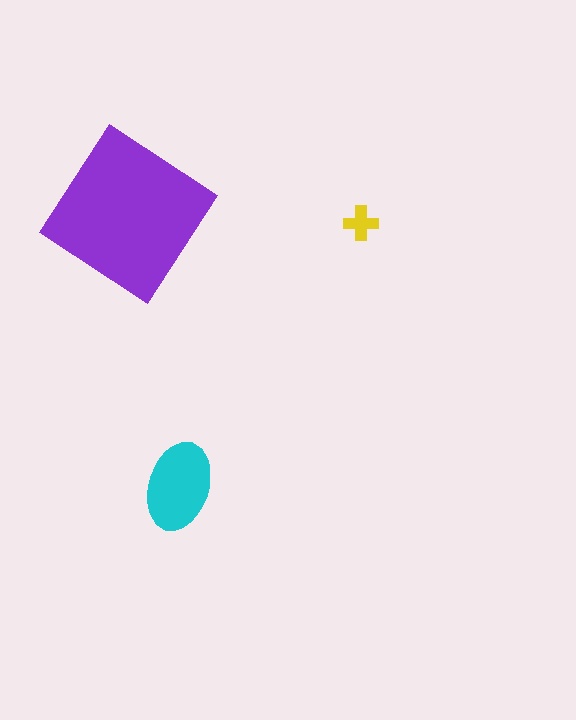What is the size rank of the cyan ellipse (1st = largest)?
2nd.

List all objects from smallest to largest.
The yellow cross, the cyan ellipse, the purple diamond.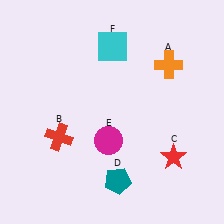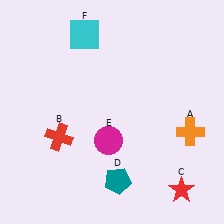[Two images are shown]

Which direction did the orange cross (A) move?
The orange cross (A) moved down.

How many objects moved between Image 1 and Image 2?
3 objects moved between the two images.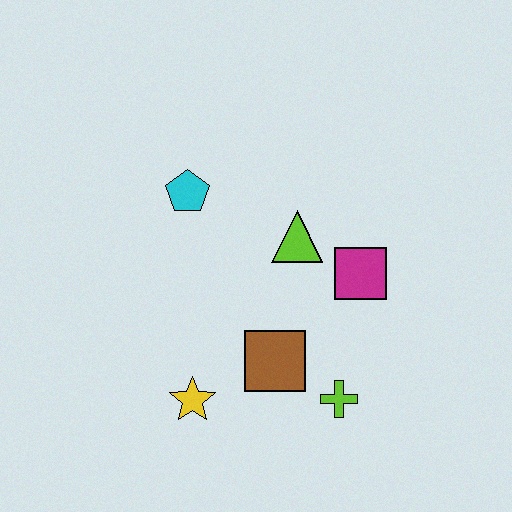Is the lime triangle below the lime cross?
No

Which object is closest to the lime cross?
The brown square is closest to the lime cross.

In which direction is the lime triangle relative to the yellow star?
The lime triangle is above the yellow star.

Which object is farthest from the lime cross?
The cyan pentagon is farthest from the lime cross.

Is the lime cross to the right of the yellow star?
Yes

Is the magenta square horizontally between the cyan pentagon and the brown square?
No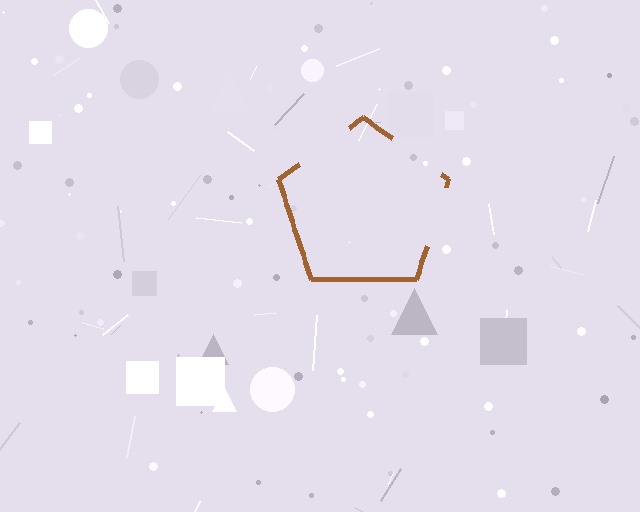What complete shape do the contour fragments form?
The contour fragments form a pentagon.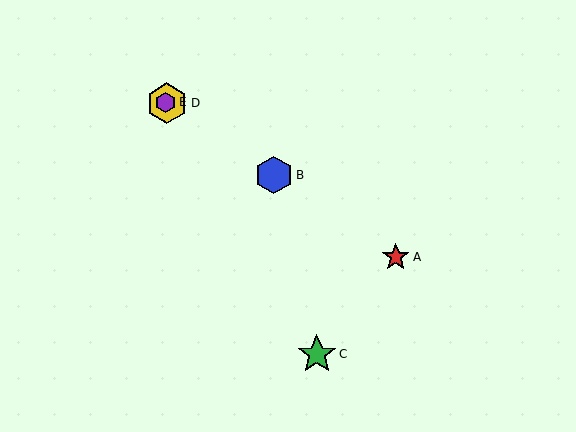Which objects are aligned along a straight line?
Objects A, B, D, E are aligned along a straight line.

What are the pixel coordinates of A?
Object A is at (396, 257).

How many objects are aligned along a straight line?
4 objects (A, B, D, E) are aligned along a straight line.